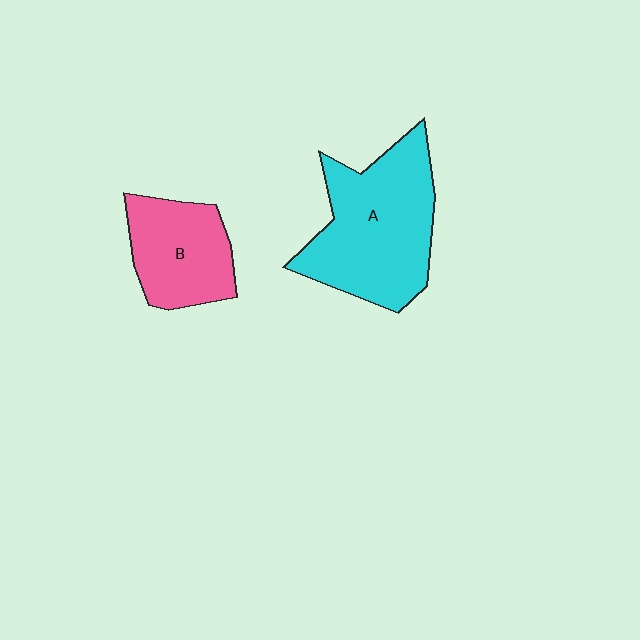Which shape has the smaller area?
Shape B (pink).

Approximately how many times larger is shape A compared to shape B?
Approximately 1.7 times.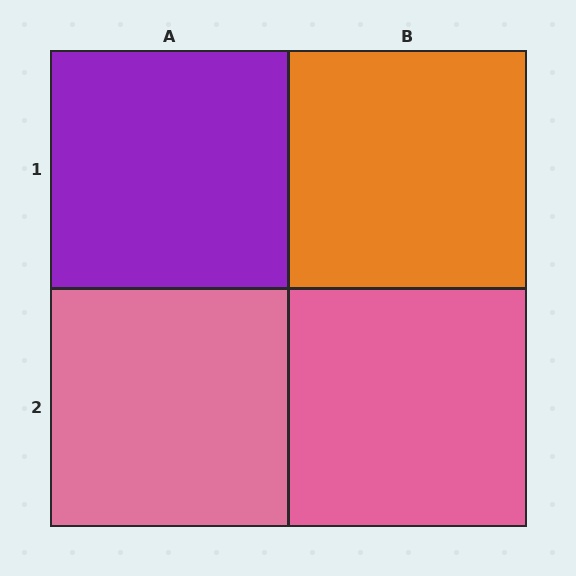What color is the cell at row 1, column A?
Purple.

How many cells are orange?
1 cell is orange.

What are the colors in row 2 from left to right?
Pink, pink.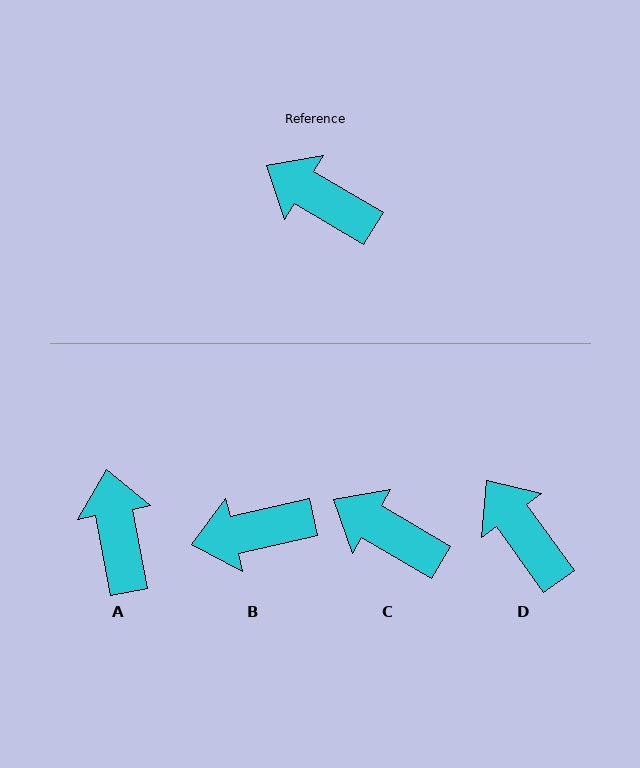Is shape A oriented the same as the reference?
No, it is off by about 49 degrees.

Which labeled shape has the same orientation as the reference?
C.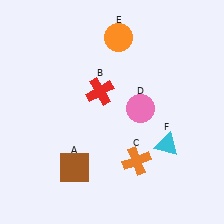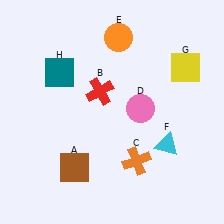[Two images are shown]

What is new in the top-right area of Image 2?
A yellow square (G) was added in the top-right area of Image 2.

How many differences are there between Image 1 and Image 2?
There are 2 differences between the two images.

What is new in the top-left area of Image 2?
A teal square (H) was added in the top-left area of Image 2.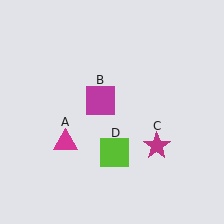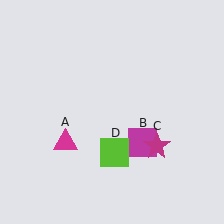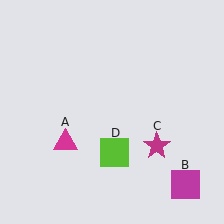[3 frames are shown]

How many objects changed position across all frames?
1 object changed position: magenta square (object B).